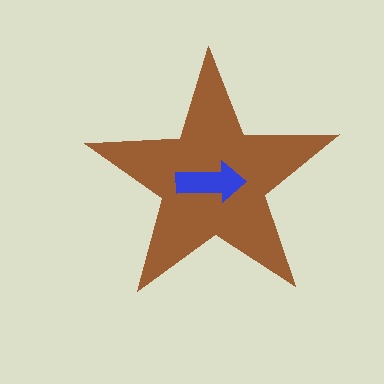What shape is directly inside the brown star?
The blue arrow.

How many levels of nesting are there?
2.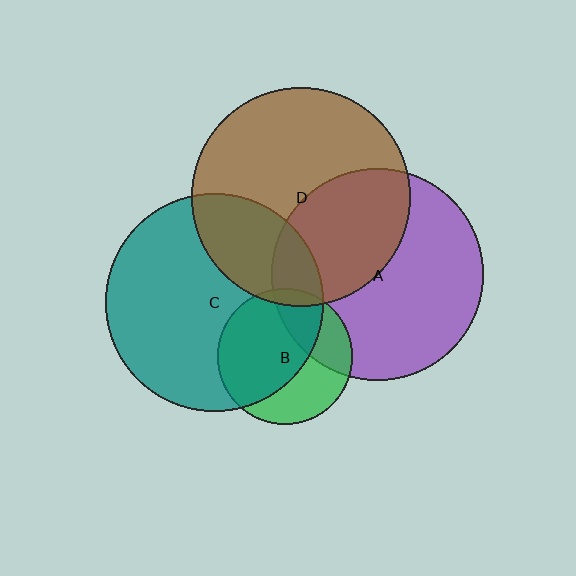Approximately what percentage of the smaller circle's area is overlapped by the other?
Approximately 30%.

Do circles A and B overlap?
Yes.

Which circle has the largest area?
Circle D (brown).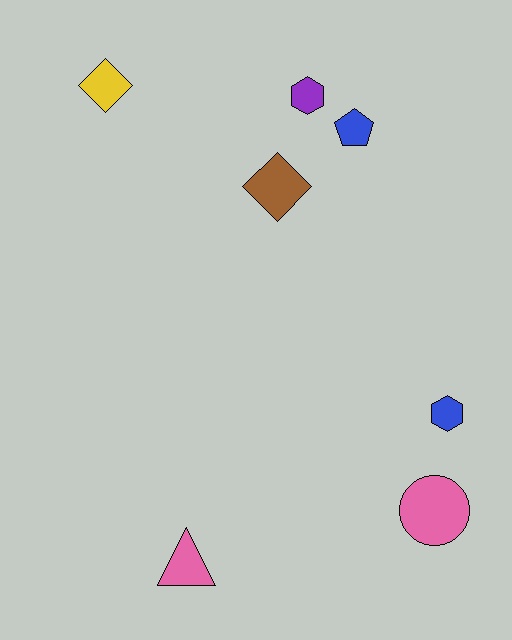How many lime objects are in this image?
There are no lime objects.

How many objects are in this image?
There are 7 objects.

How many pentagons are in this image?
There is 1 pentagon.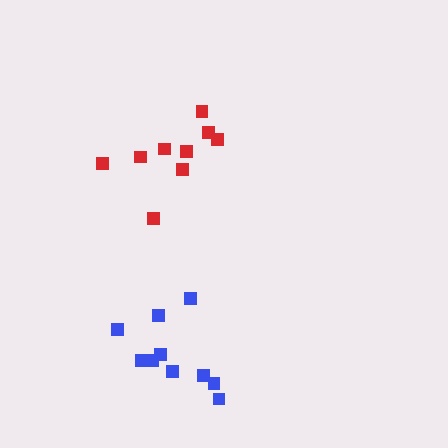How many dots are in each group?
Group 1: 10 dots, Group 2: 9 dots (19 total).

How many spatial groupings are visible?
There are 2 spatial groupings.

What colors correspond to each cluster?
The clusters are colored: blue, red.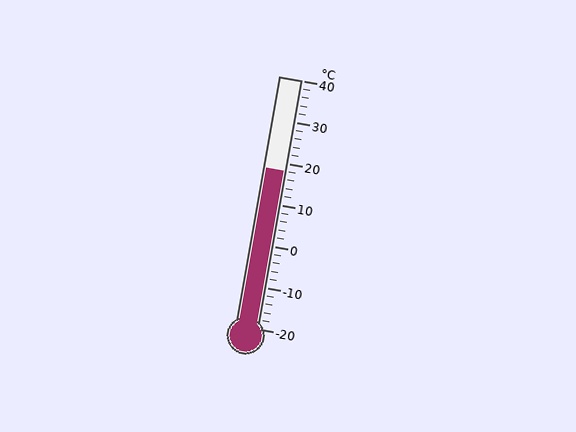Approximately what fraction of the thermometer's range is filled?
The thermometer is filled to approximately 65% of its range.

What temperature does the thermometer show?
The thermometer shows approximately 18°C.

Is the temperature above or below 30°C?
The temperature is below 30°C.